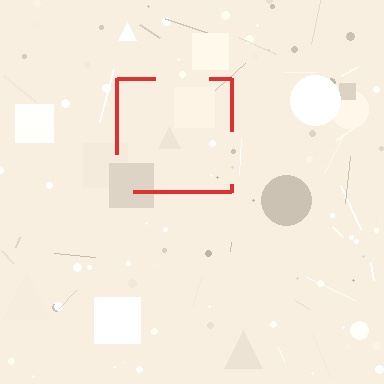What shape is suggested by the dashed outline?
The dashed outline suggests a square.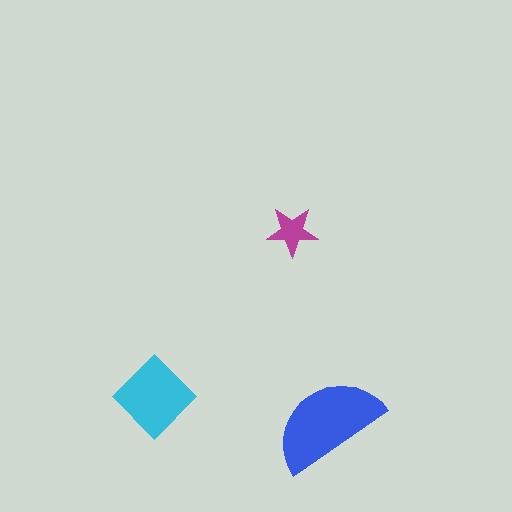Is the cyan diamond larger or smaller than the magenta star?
Larger.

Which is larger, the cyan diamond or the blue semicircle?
The blue semicircle.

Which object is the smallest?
The magenta star.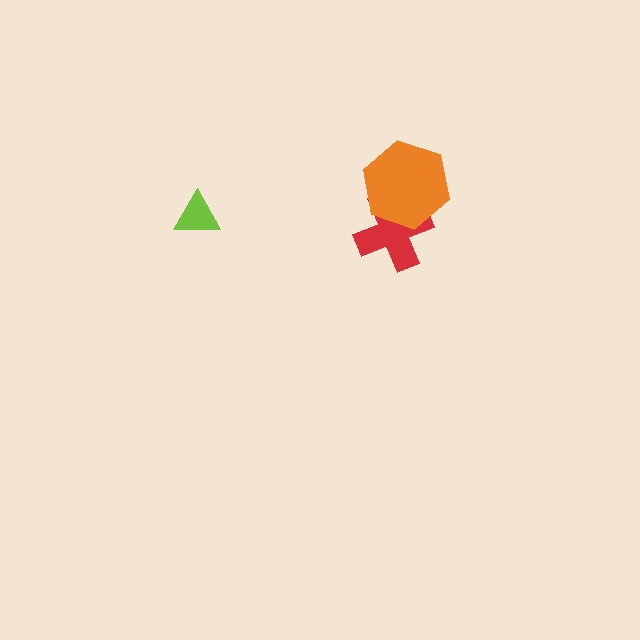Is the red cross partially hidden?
Yes, it is partially covered by another shape.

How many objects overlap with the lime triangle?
0 objects overlap with the lime triangle.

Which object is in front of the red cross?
The orange hexagon is in front of the red cross.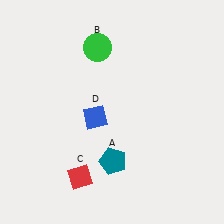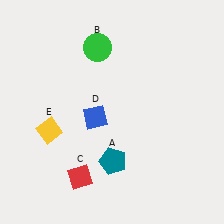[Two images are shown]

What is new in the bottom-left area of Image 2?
A yellow diamond (E) was added in the bottom-left area of Image 2.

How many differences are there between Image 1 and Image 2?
There is 1 difference between the two images.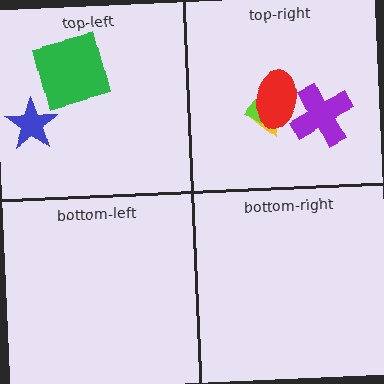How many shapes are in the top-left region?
2.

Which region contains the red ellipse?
The top-right region.